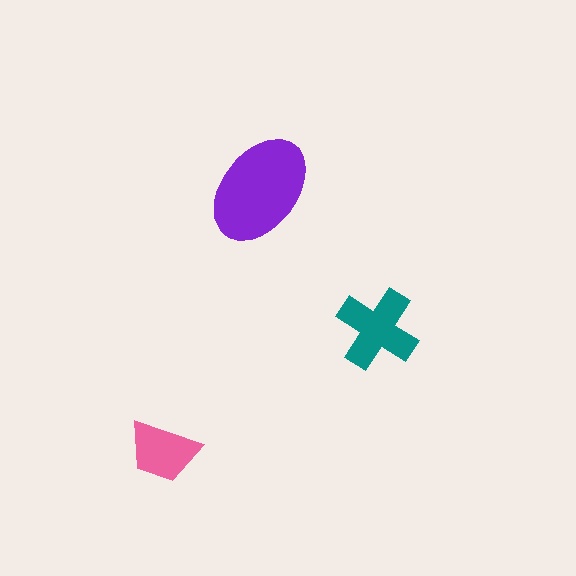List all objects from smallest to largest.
The pink trapezoid, the teal cross, the purple ellipse.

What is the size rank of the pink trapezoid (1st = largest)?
3rd.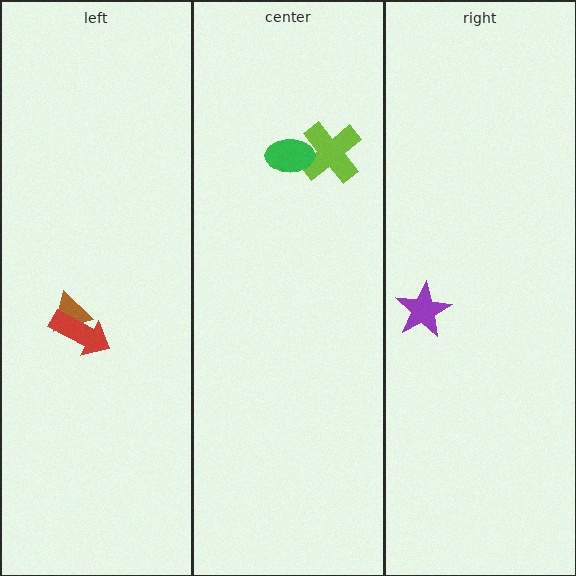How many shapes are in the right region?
1.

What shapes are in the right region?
The purple star.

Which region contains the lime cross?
The center region.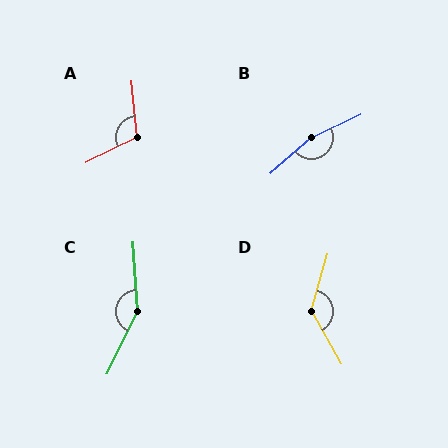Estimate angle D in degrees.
Approximately 134 degrees.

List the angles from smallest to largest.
A (111°), D (134°), C (150°), B (164°).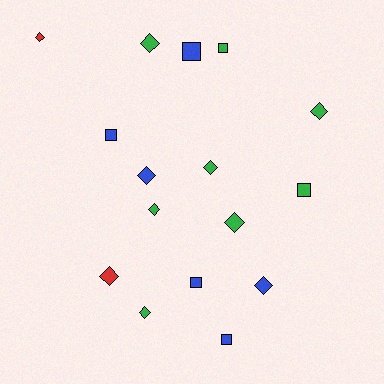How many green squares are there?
There are 2 green squares.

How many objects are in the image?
There are 16 objects.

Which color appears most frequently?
Green, with 8 objects.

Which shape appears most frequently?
Diamond, with 10 objects.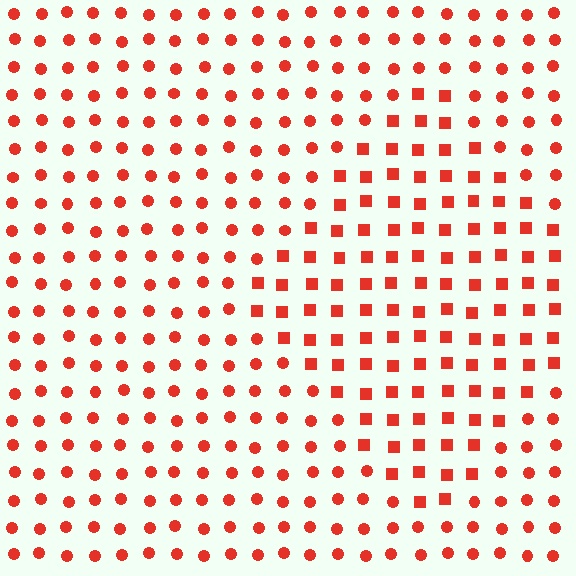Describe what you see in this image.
The image is filled with small red elements arranged in a uniform grid. A diamond-shaped region contains squares, while the surrounding area contains circles. The boundary is defined purely by the change in element shape.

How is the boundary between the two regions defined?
The boundary is defined by a change in element shape: squares inside vs. circles outside. All elements share the same color and spacing.